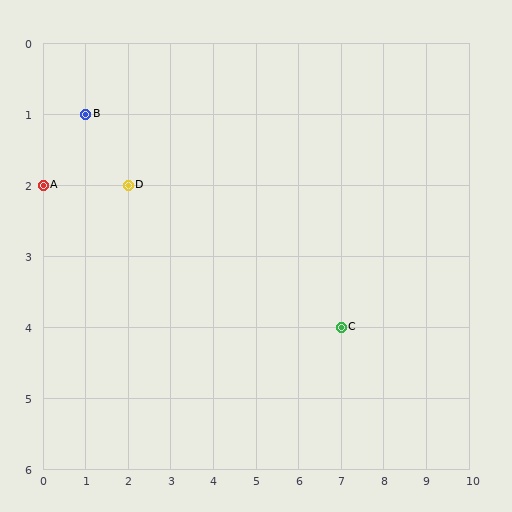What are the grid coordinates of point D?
Point D is at grid coordinates (2, 2).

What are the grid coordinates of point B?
Point B is at grid coordinates (1, 1).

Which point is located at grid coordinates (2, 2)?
Point D is at (2, 2).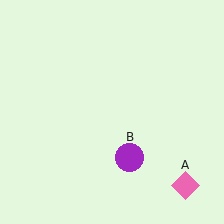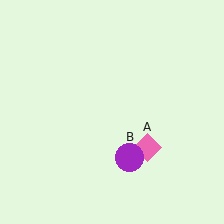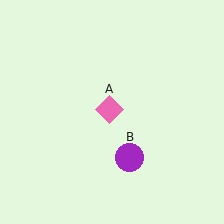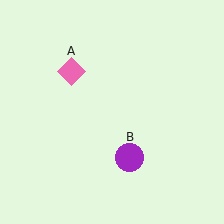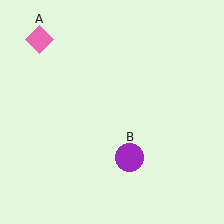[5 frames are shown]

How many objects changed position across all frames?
1 object changed position: pink diamond (object A).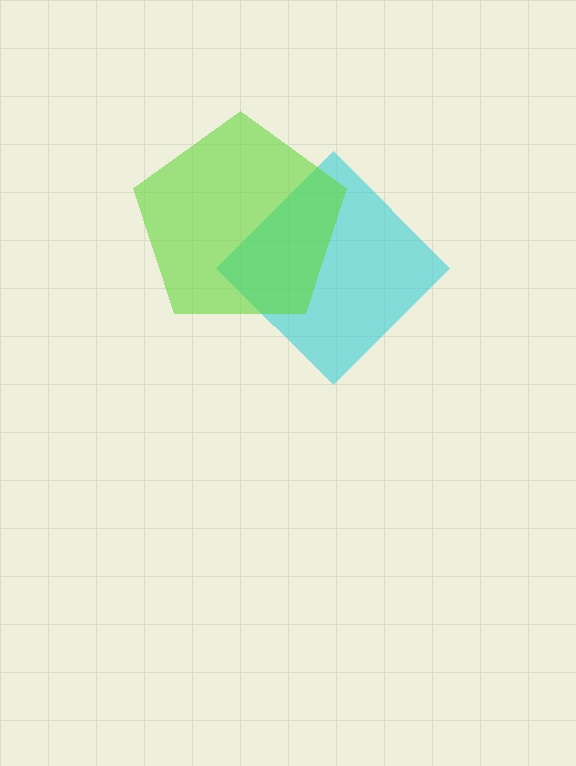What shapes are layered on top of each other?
The layered shapes are: a cyan diamond, a lime pentagon.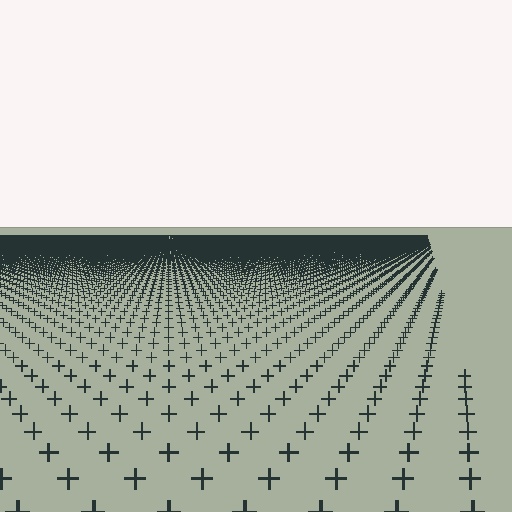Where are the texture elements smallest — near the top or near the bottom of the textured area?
Near the top.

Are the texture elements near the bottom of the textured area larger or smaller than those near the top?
Larger. Near the bottom, elements are closer to the viewer and appear at a bigger on-screen size.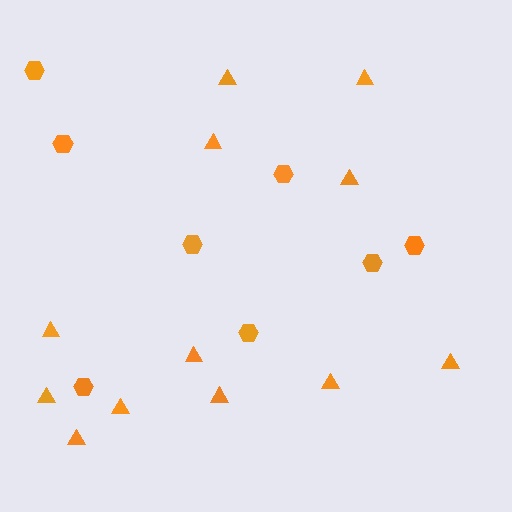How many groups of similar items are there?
There are 2 groups: one group of triangles (12) and one group of hexagons (8).